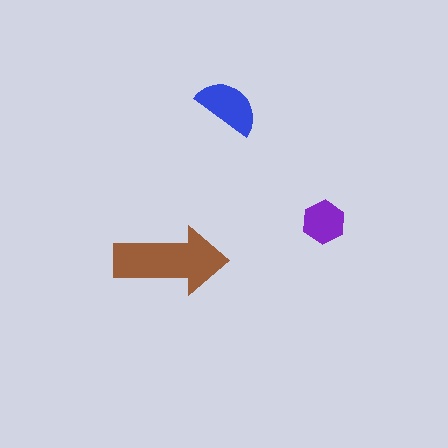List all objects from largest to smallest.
The brown arrow, the blue semicircle, the purple hexagon.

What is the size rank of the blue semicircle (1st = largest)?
2nd.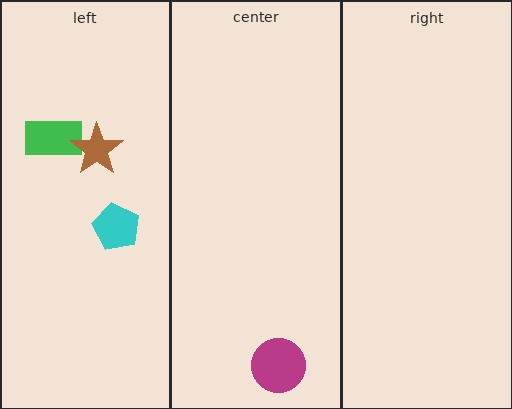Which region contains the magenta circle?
The center region.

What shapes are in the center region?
The magenta circle.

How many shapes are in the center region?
1.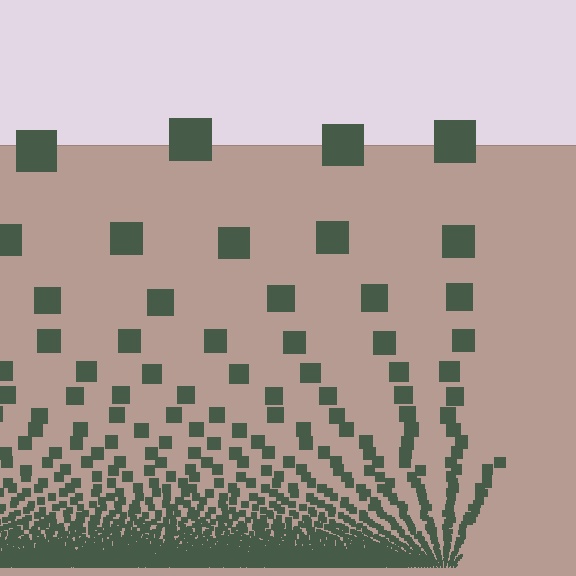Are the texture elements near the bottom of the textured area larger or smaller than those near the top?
Smaller. The gradient is inverted — elements near the bottom are smaller and denser.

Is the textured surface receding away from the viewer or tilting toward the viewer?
The surface appears to tilt toward the viewer. Texture elements get larger and sparser toward the top.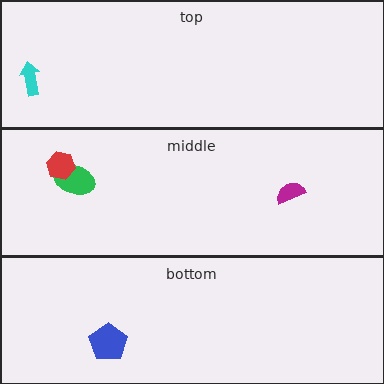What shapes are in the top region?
The cyan arrow.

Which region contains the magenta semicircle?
The middle region.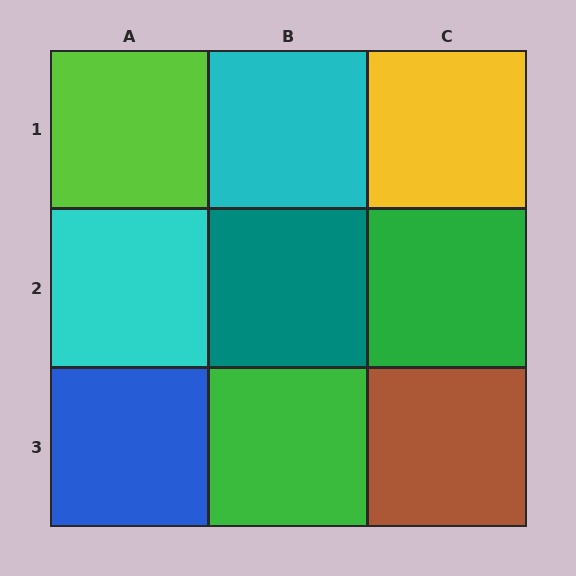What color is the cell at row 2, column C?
Green.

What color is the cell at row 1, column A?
Lime.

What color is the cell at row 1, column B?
Cyan.